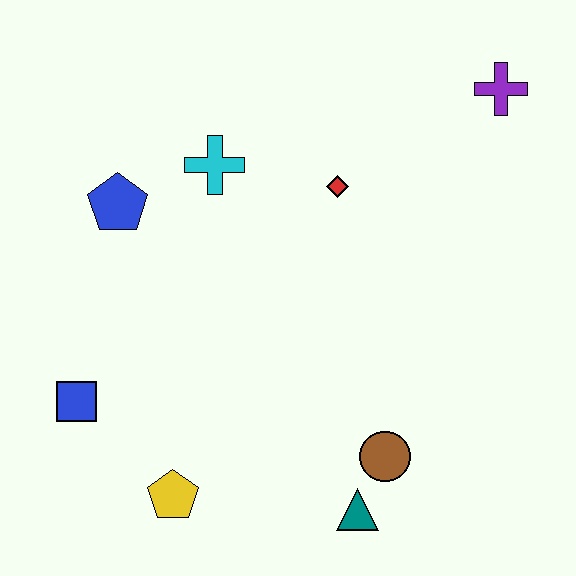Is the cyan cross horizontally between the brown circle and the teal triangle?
No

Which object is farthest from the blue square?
The purple cross is farthest from the blue square.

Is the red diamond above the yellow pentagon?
Yes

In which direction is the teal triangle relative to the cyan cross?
The teal triangle is below the cyan cross.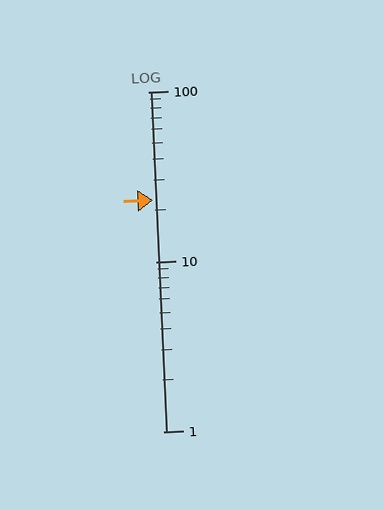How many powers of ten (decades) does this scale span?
The scale spans 2 decades, from 1 to 100.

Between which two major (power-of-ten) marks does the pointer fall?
The pointer is between 10 and 100.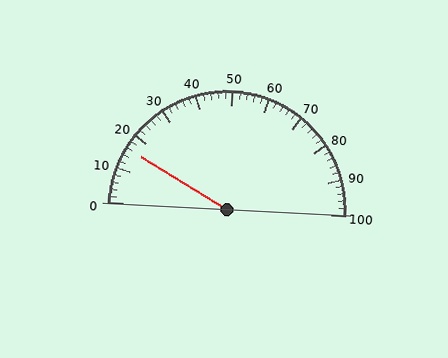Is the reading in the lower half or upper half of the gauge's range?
The reading is in the lower half of the range (0 to 100).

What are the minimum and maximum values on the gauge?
The gauge ranges from 0 to 100.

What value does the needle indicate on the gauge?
The needle indicates approximately 16.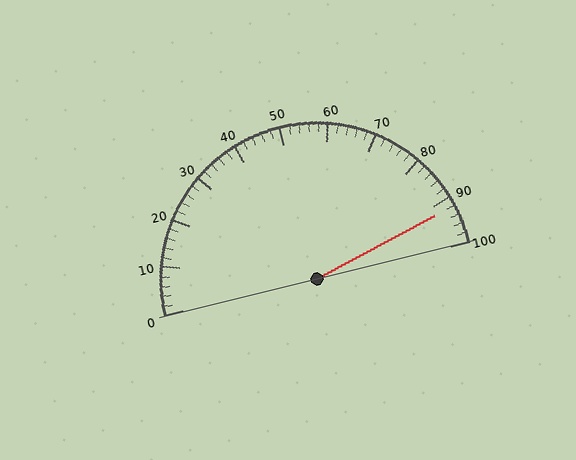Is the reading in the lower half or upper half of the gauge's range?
The reading is in the upper half of the range (0 to 100).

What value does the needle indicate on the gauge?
The needle indicates approximately 92.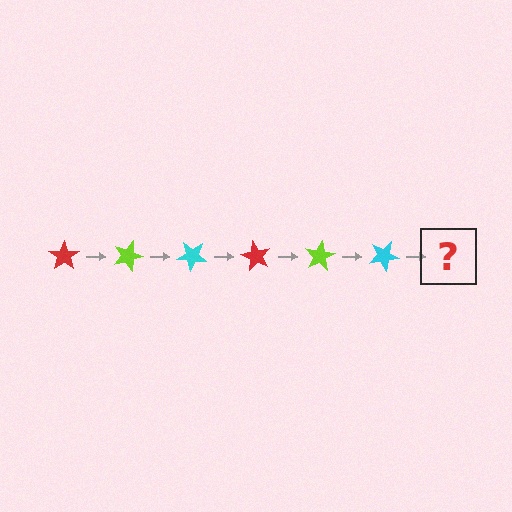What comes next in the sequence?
The next element should be a red star, rotated 120 degrees from the start.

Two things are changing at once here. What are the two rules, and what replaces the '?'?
The two rules are that it rotates 20 degrees each step and the color cycles through red, lime, and cyan. The '?' should be a red star, rotated 120 degrees from the start.